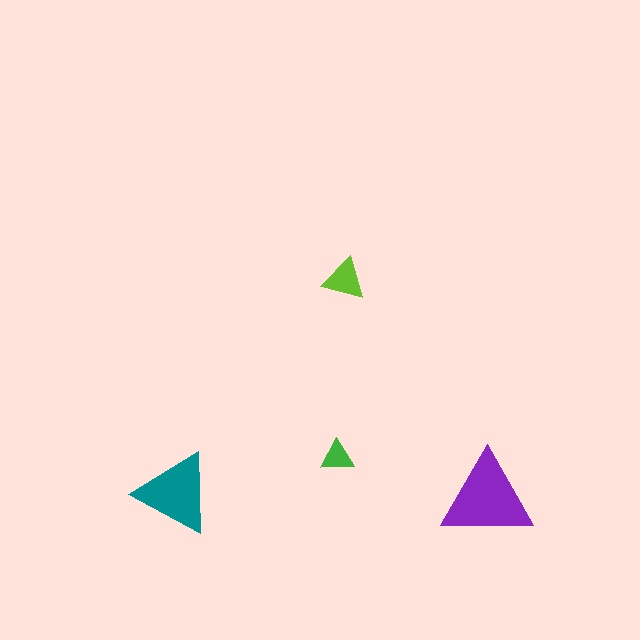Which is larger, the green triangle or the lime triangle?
The lime one.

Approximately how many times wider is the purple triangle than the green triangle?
About 3 times wider.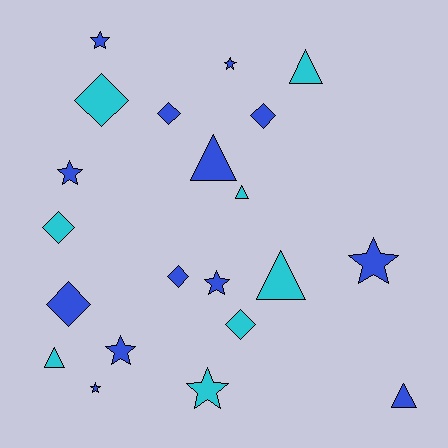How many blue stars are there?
There are 7 blue stars.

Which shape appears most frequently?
Star, with 8 objects.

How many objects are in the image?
There are 21 objects.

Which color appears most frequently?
Blue, with 13 objects.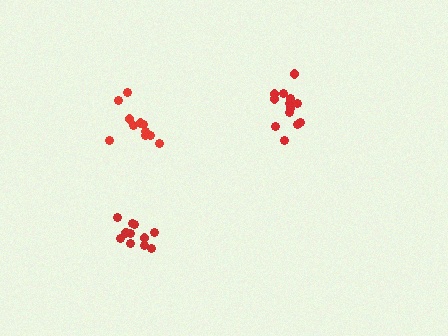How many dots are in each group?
Group 1: 12 dots, Group 2: 11 dots, Group 3: 13 dots (36 total).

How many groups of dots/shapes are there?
There are 3 groups.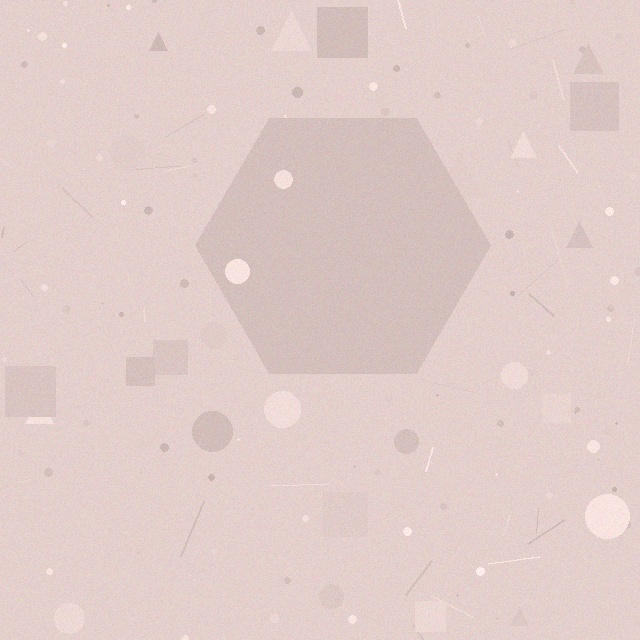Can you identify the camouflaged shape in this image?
The camouflaged shape is a hexagon.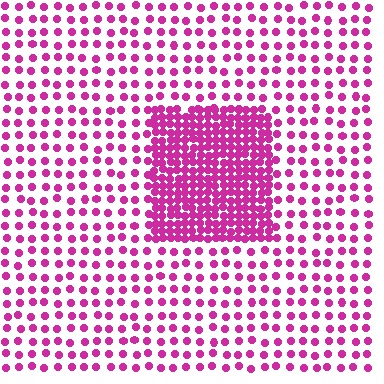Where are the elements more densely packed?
The elements are more densely packed inside the rectangle boundary.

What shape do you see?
I see a rectangle.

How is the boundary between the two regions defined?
The boundary is defined by a change in element density (approximately 2.9x ratio). All elements are the same color, size, and shape.